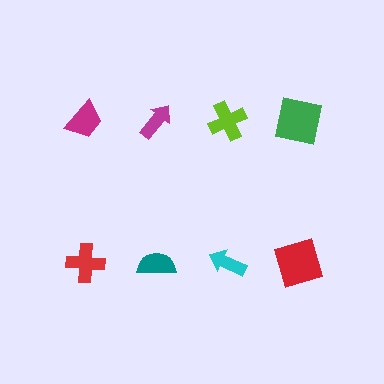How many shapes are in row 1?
4 shapes.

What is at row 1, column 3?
A lime cross.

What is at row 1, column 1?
A magenta trapezoid.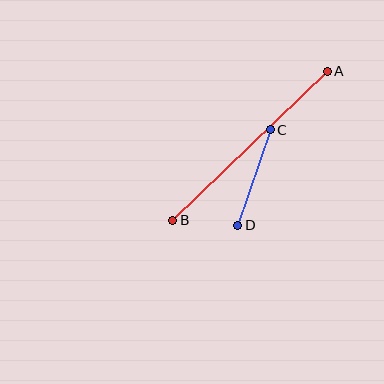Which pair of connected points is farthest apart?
Points A and B are farthest apart.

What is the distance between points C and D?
The distance is approximately 101 pixels.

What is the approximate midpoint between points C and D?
The midpoint is at approximately (254, 178) pixels.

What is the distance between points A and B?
The distance is approximately 215 pixels.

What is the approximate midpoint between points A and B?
The midpoint is at approximately (250, 146) pixels.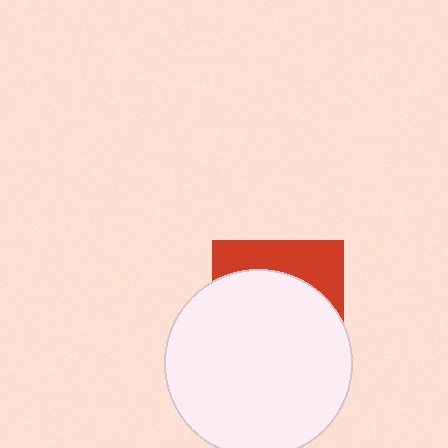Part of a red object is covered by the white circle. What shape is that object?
It is a square.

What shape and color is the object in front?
The object in front is a white circle.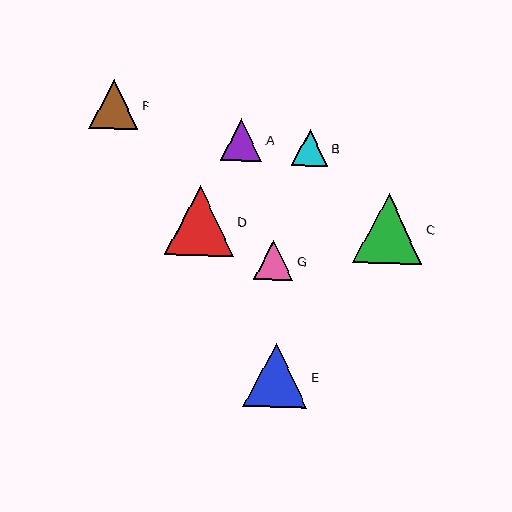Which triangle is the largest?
Triangle C is the largest with a size of approximately 69 pixels.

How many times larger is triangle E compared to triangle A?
Triangle E is approximately 1.5 times the size of triangle A.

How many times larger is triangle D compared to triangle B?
Triangle D is approximately 1.9 times the size of triangle B.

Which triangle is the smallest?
Triangle B is the smallest with a size of approximately 37 pixels.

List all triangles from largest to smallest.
From largest to smallest: C, D, E, F, A, G, B.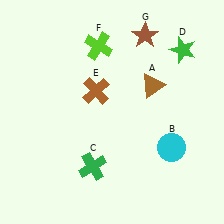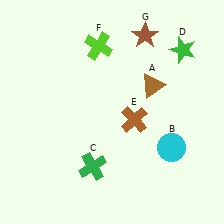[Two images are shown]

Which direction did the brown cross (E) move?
The brown cross (E) moved right.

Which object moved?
The brown cross (E) moved right.